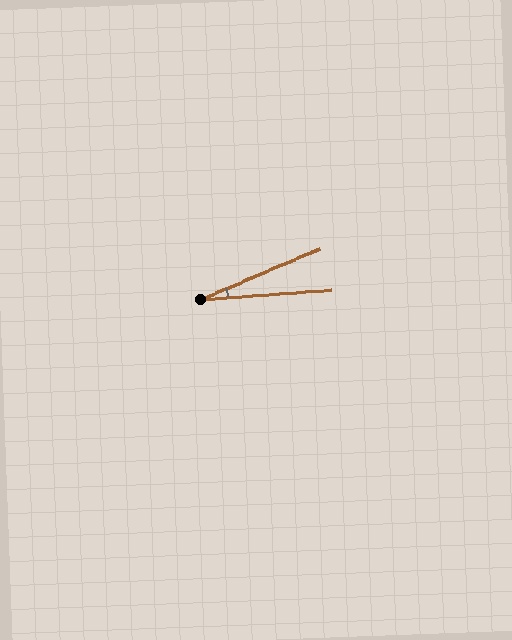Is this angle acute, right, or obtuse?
It is acute.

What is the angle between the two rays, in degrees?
Approximately 19 degrees.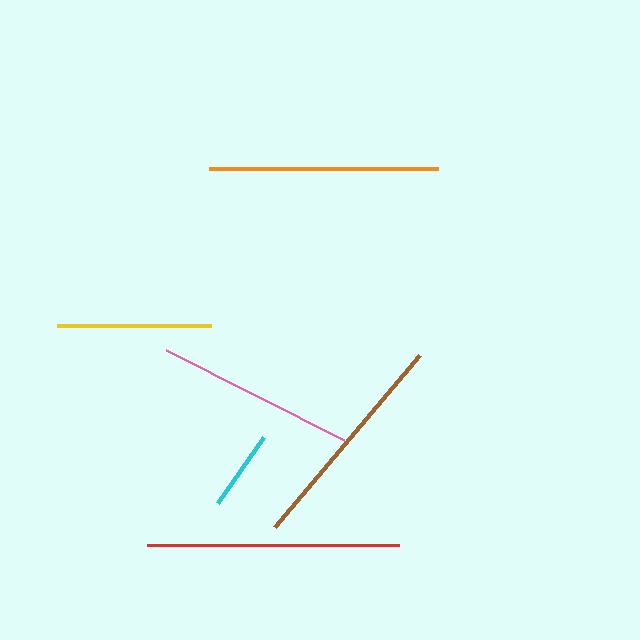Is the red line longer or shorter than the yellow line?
The red line is longer than the yellow line.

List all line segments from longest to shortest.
From longest to shortest: red, orange, brown, pink, yellow, cyan.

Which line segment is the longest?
The red line is the longest at approximately 253 pixels.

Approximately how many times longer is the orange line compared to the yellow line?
The orange line is approximately 1.5 times the length of the yellow line.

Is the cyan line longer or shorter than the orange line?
The orange line is longer than the cyan line.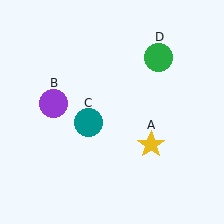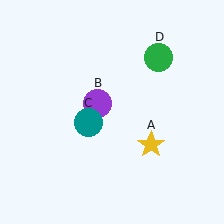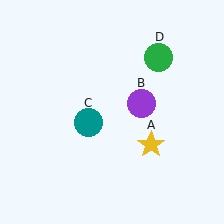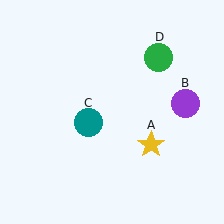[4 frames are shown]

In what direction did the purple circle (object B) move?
The purple circle (object B) moved right.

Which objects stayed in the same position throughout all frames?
Yellow star (object A) and teal circle (object C) and green circle (object D) remained stationary.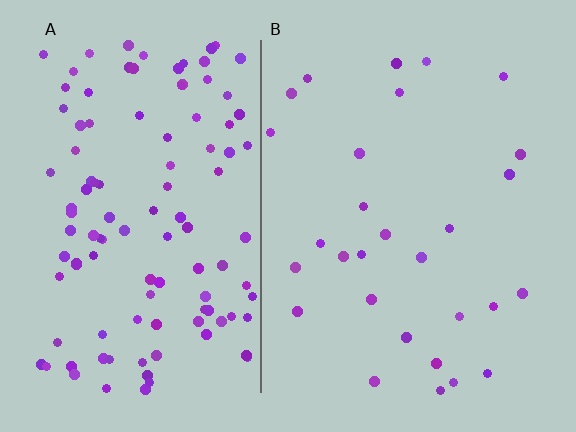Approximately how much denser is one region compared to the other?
Approximately 3.9× — region A over region B.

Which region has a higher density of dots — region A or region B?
A (the left).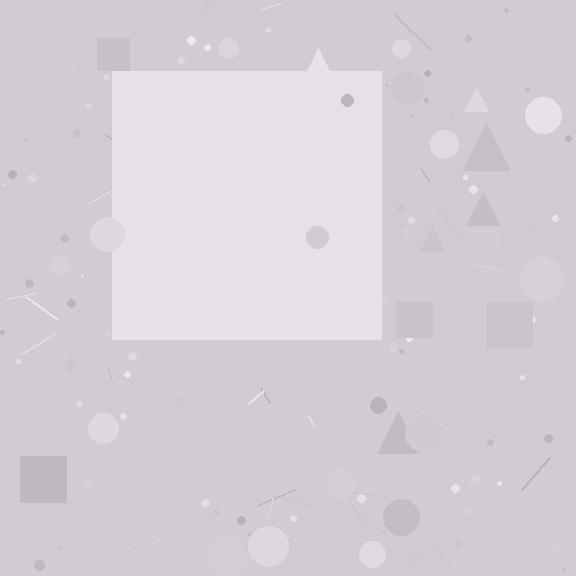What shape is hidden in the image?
A square is hidden in the image.